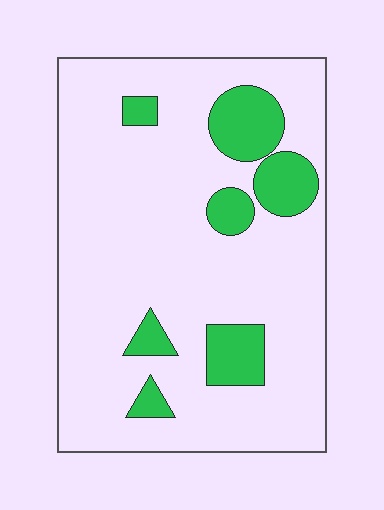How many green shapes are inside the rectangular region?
7.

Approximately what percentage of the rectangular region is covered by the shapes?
Approximately 15%.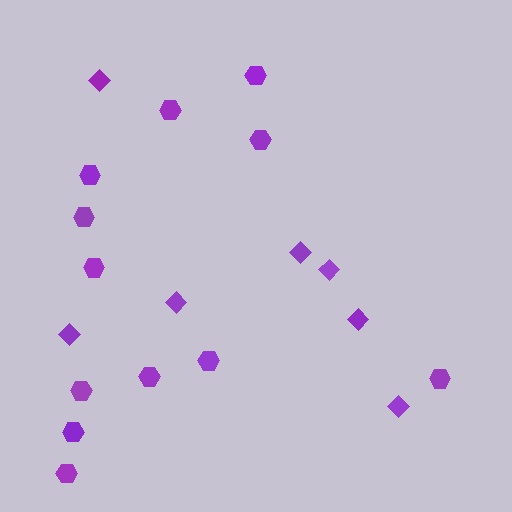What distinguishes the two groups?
There are 2 groups: one group of hexagons (12) and one group of diamonds (7).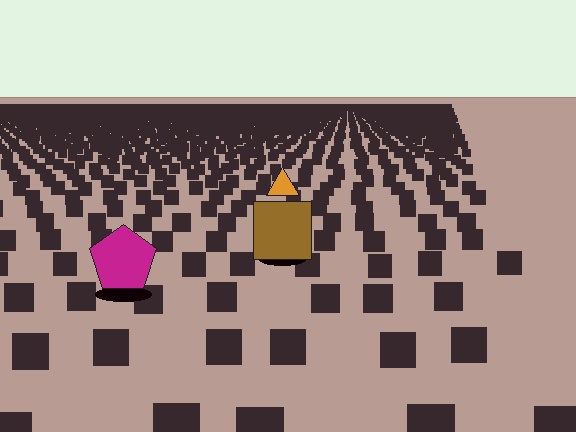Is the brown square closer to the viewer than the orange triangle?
Yes. The brown square is closer — you can tell from the texture gradient: the ground texture is coarser near it.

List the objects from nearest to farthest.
From nearest to farthest: the magenta pentagon, the brown square, the orange triangle.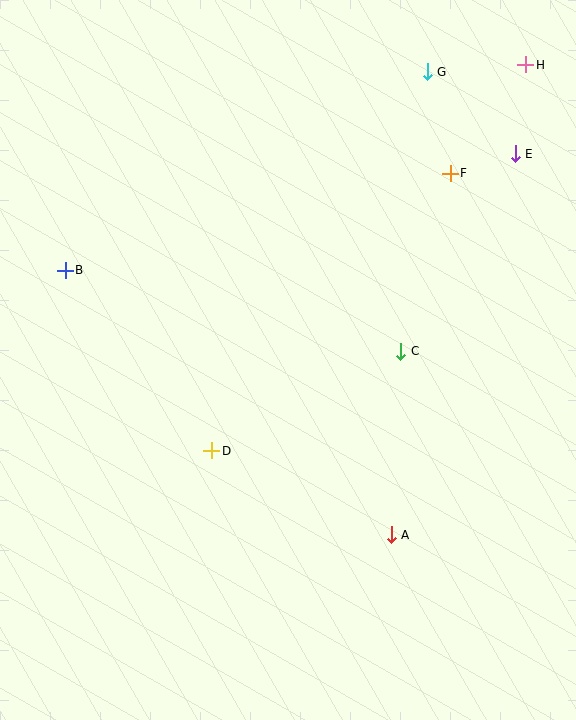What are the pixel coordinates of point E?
Point E is at (515, 154).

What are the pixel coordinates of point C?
Point C is at (401, 351).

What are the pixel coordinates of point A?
Point A is at (391, 535).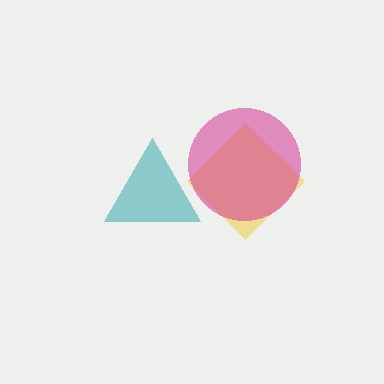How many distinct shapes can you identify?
There are 3 distinct shapes: a teal triangle, a yellow diamond, a magenta circle.